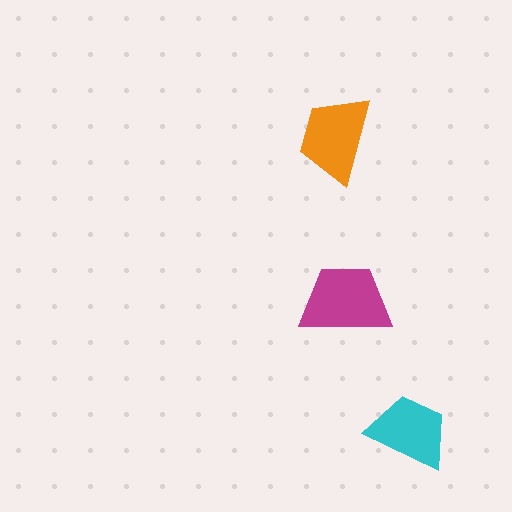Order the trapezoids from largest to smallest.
the magenta one, the orange one, the cyan one.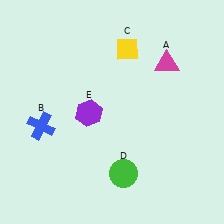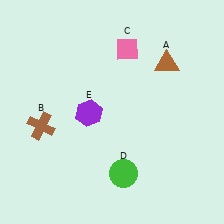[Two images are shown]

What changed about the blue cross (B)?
In Image 1, B is blue. In Image 2, it changed to brown.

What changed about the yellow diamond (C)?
In Image 1, C is yellow. In Image 2, it changed to pink.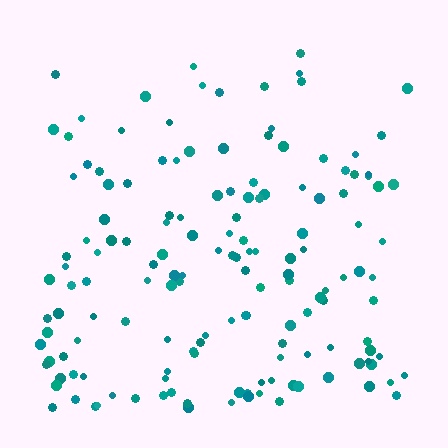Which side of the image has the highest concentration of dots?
The bottom.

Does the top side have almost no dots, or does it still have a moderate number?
Still a moderate number, just noticeably fewer than the bottom.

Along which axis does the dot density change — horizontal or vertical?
Vertical.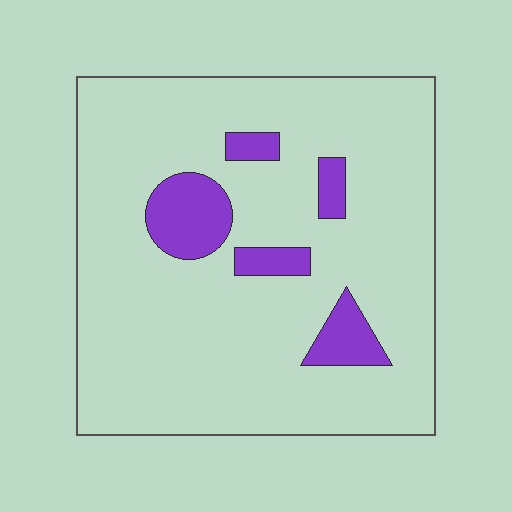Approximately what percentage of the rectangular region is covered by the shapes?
Approximately 10%.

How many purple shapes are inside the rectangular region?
5.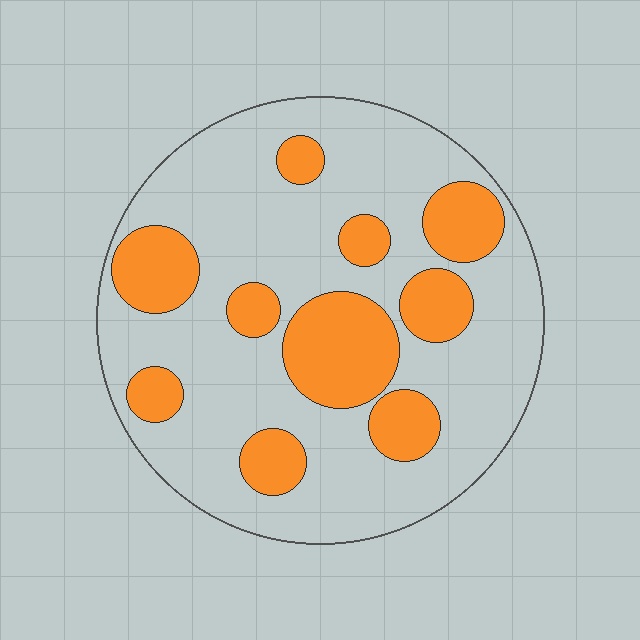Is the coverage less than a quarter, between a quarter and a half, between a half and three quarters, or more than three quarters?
Between a quarter and a half.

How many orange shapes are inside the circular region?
10.